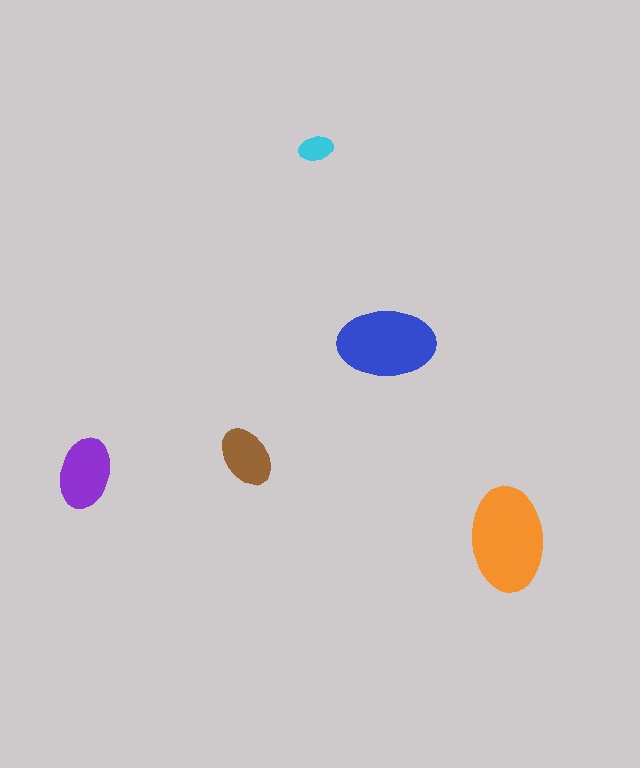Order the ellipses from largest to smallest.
the orange one, the blue one, the purple one, the brown one, the cyan one.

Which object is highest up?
The cyan ellipse is topmost.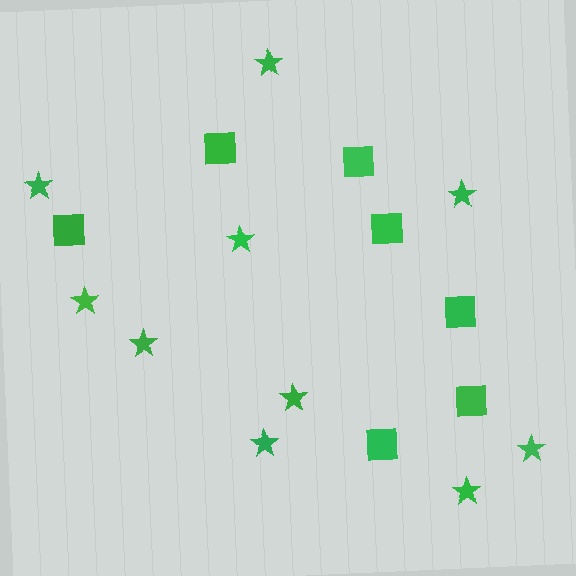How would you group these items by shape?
There are 2 groups: one group of stars (10) and one group of squares (7).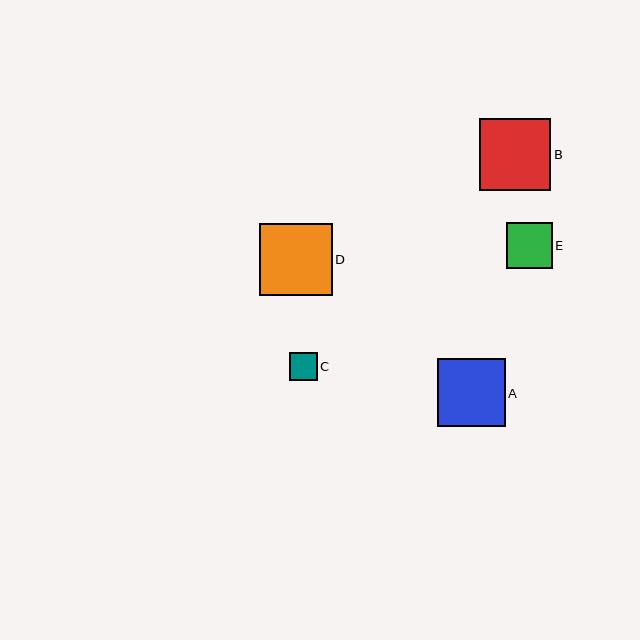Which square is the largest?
Square D is the largest with a size of approximately 73 pixels.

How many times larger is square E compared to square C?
Square E is approximately 1.6 times the size of square C.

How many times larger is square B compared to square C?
Square B is approximately 2.5 times the size of square C.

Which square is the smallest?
Square C is the smallest with a size of approximately 28 pixels.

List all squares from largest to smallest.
From largest to smallest: D, B, A, E, C.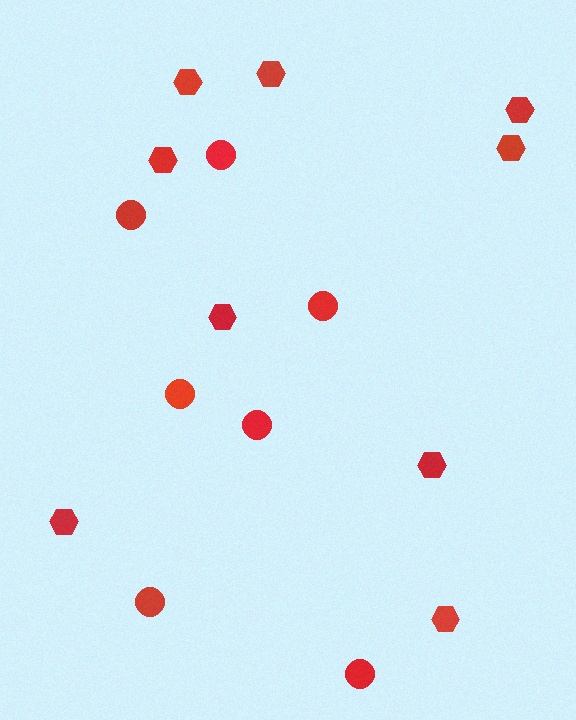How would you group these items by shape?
There are 2 groups: one group of circles (7) and one group of hexagons (9).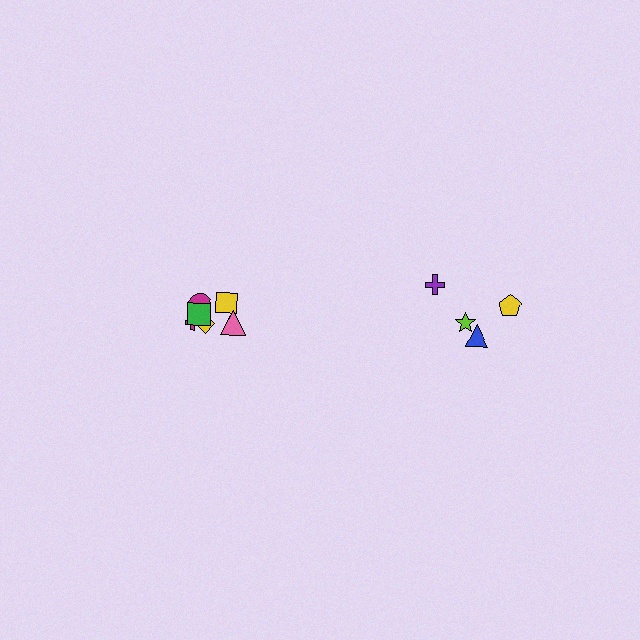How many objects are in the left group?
There are 6 objects.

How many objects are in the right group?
There are 4 objects.